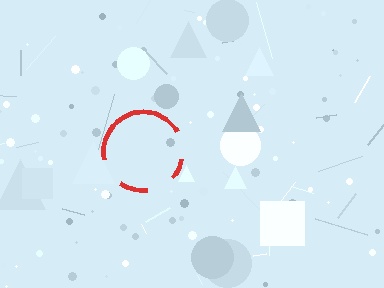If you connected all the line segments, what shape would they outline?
They would outline a circle.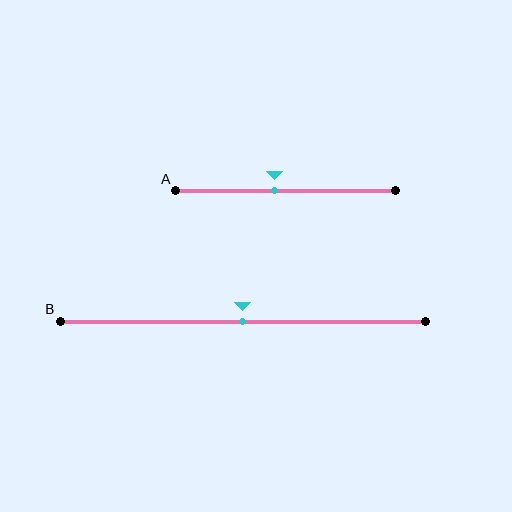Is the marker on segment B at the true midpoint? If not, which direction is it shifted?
Yes, the marker on segment B is at the true midpoint.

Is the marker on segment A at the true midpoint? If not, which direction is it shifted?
No, the marker on segment A is shifted to the left by about 5% of the segment length.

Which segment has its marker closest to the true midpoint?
Segment B has its marker closest to the true midpoint.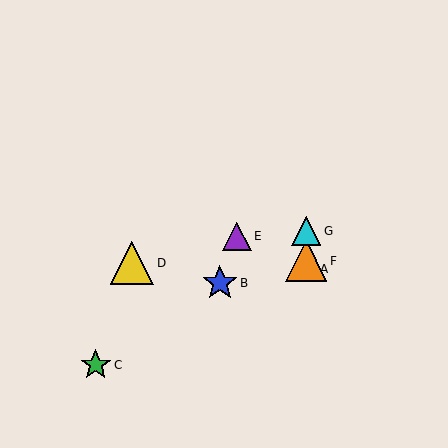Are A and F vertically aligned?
Yes, both are at x≈306.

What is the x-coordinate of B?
Object B is at x≈220.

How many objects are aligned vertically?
3 objects (A, F, G) are aligned vertically.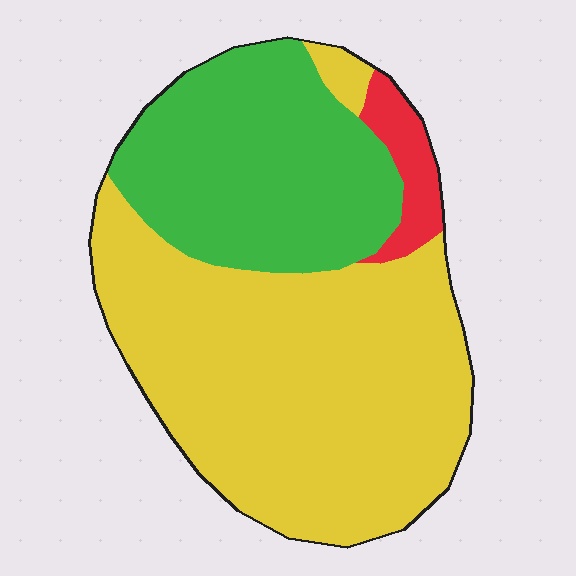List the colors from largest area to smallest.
From largest to smallest: yellow, green, red.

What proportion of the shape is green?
Green takes up about one third (1/3) of the shape.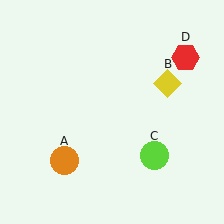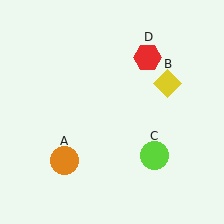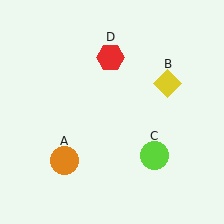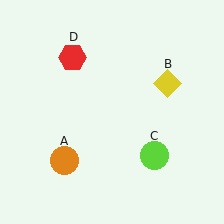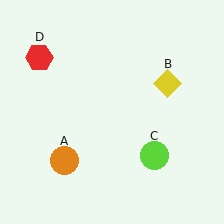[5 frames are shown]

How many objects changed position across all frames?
1 object changed position: red hexagon (object D).